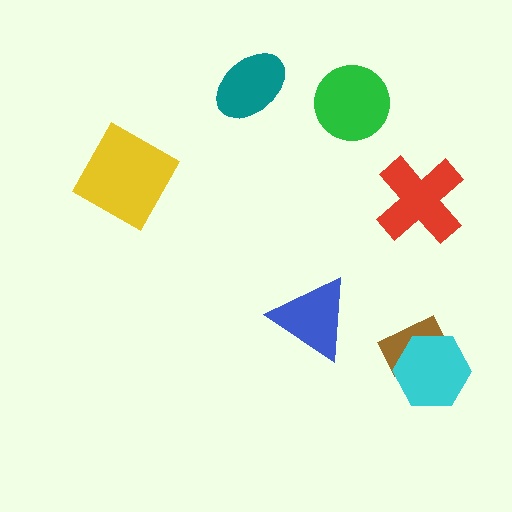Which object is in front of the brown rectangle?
The cyan hexagon is in front of the brown rectangle.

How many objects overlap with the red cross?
0 objects overlap with the red cross.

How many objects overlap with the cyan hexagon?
1 object overlaps with the cyan hexagon.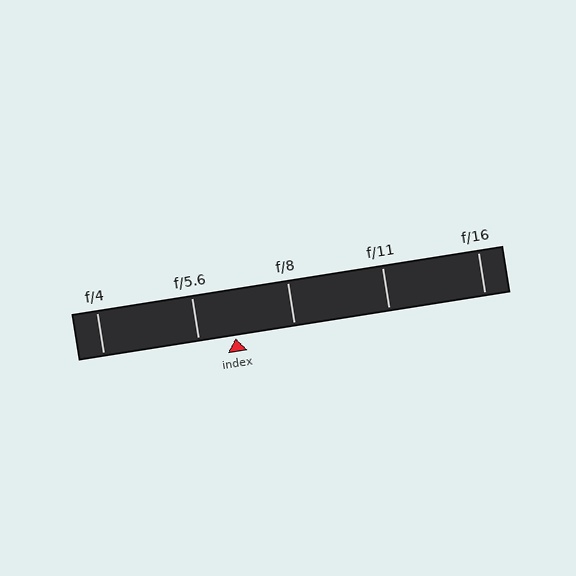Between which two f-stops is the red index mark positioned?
The index mark is between f/5.6 and f/8.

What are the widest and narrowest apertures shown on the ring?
The widest aperture shown is f/4 and the narrowest is f/16.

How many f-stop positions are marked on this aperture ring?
There are 5 f-stop positions marked.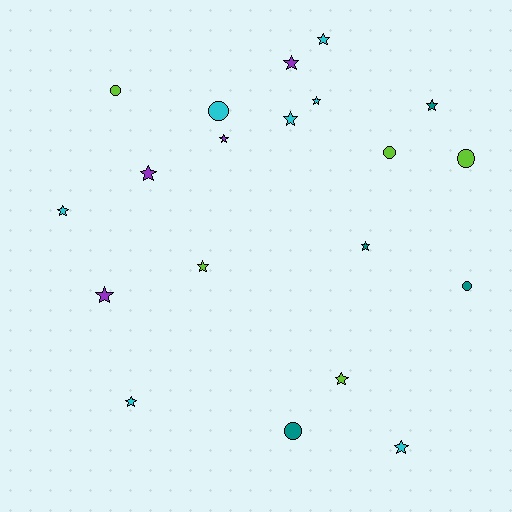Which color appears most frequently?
Cyan, with 7 objects.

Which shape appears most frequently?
Star, with 14 objects.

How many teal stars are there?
There are 2 teal stars.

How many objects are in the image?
There are 20 objects.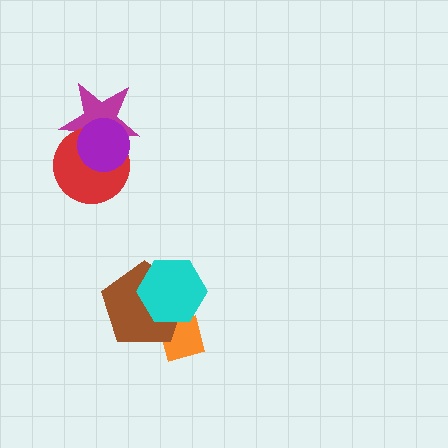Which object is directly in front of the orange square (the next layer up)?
The brown pentagon is directly in front of the orange square.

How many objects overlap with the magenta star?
2 objects overlap with the magenta star.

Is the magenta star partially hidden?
Yes, it is partially covered by another shape.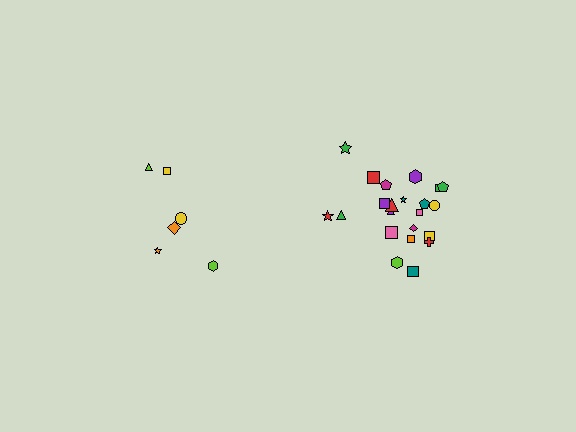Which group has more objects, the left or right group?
The right group.